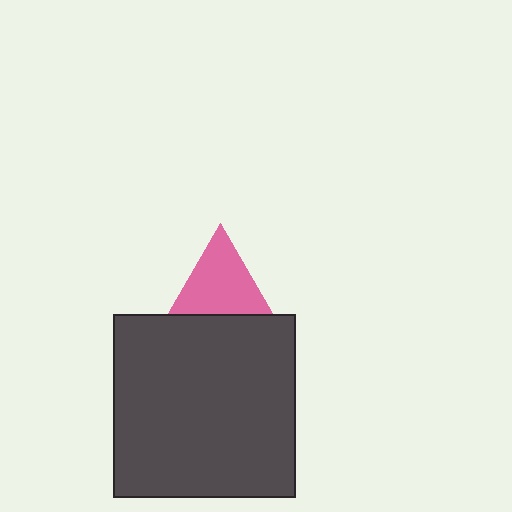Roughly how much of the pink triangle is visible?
Most of it is visible (roughly 67%).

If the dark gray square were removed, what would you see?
You would see the complete pink triangle.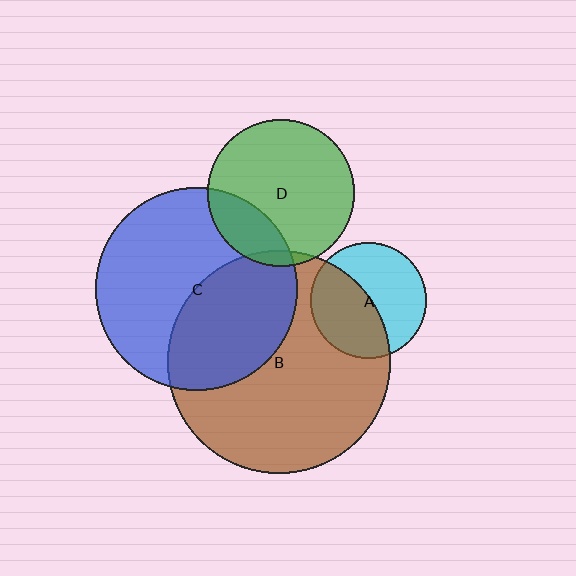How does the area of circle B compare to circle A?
Approximately 3.7 times.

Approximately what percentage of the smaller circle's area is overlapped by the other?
Approximately 50%.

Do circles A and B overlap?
Yes.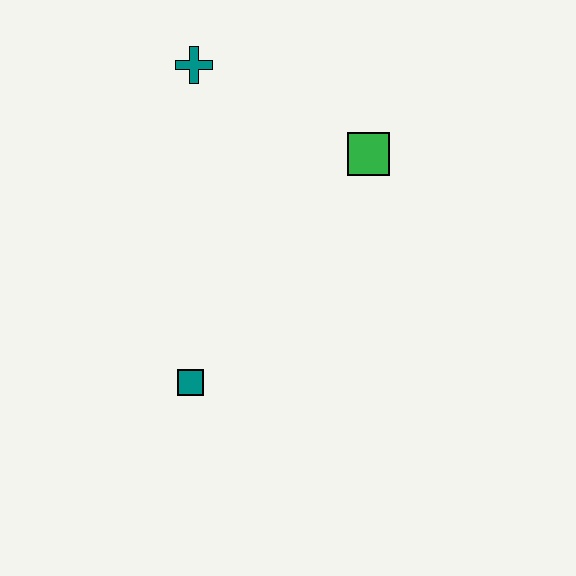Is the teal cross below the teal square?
No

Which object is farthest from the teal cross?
The teal square is farthest from the teal cross.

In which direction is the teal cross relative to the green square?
The teal cross is to the left of the green square.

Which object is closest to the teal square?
The green square is closest to the teal square.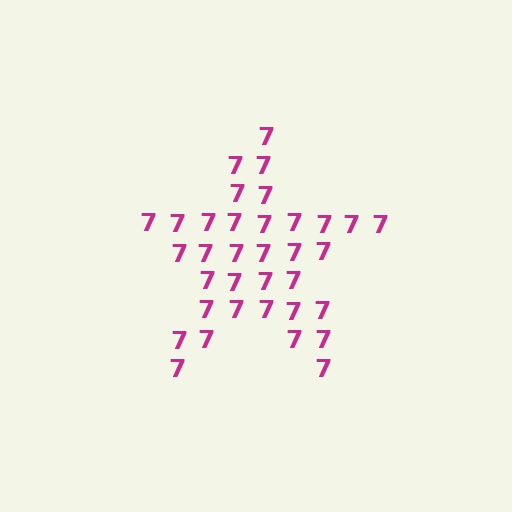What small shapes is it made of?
It is made of small digit 7's.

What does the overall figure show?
The overall figure shows a star.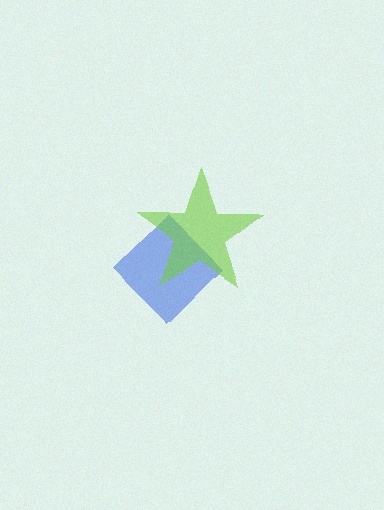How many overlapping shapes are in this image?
There are 2 overlapping shapes in the image.